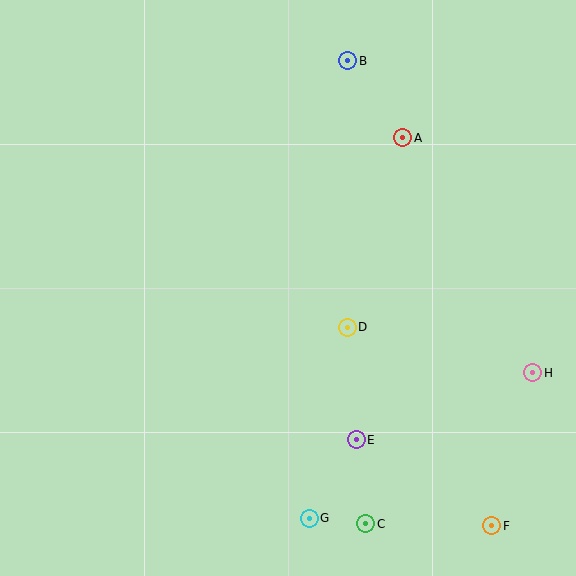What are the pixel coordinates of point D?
Point D is at (347, 327).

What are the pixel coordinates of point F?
Point F is at (492, 526).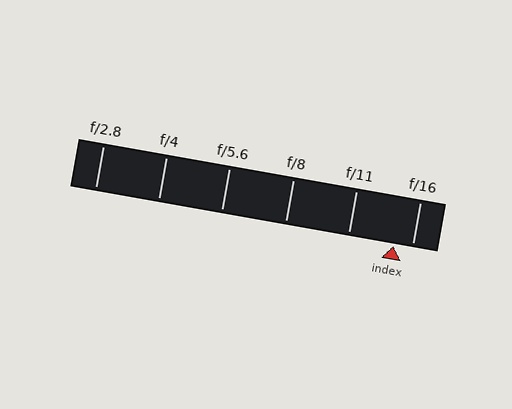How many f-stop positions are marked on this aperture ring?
There are 6 f-stop positions marked.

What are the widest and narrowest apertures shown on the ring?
The widest aperture shown is f/2.8 and the narrowest is f/16.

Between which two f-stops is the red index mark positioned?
The index mark is between f/11 and f/16.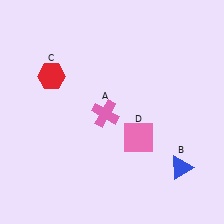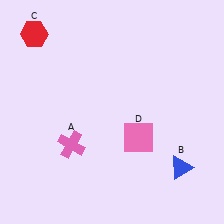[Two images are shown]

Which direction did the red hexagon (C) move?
The red hexagon (C) moved up.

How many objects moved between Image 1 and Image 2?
2 objects moved between the two images.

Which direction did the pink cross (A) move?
The pink cross (A) moved left.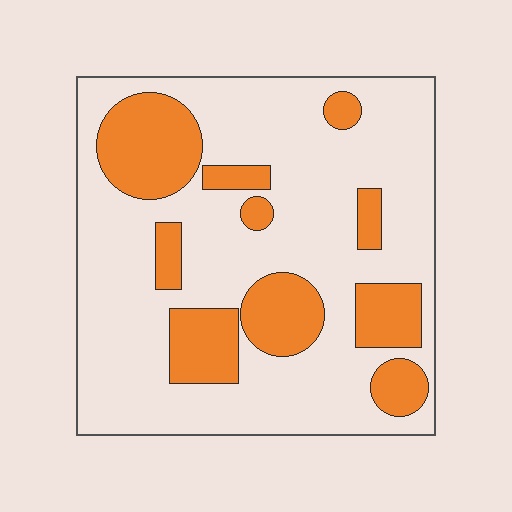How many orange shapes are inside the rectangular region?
10.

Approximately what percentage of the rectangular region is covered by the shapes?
Approximately 25%.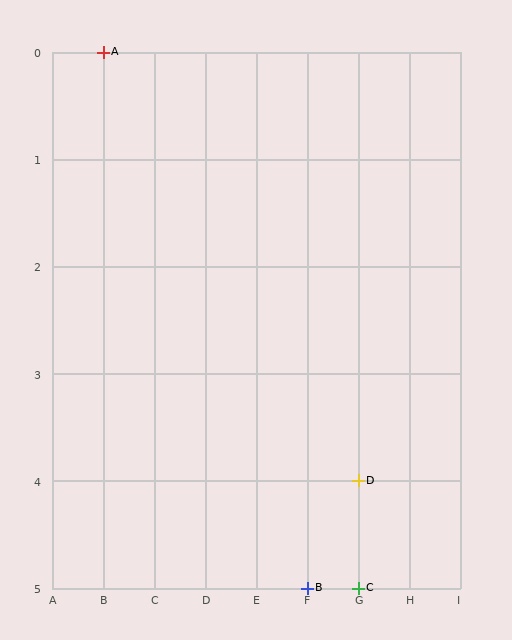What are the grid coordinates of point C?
Point C is at grid coordinates (G, 5).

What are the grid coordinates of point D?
Point D is at grid coordinates (G, 4).